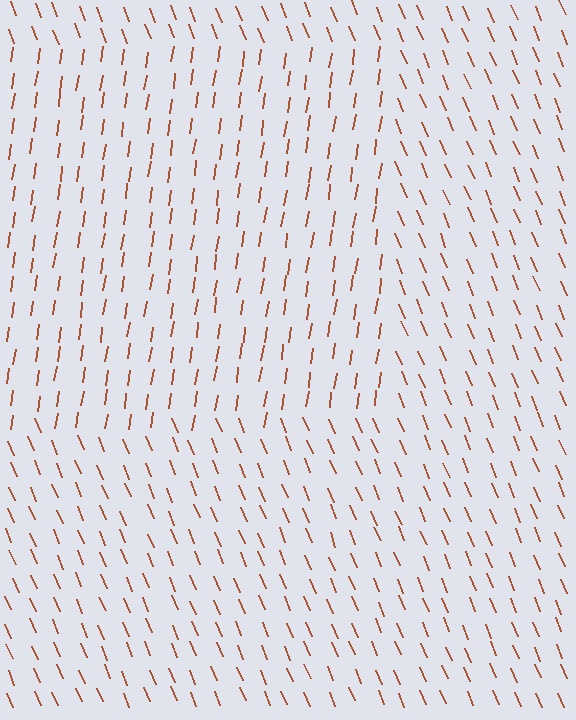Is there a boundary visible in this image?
Yes, there is a texture boundary formed by a change in line orientation.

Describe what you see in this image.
The image is filled with small brown line segments. A rectangle region in the image has lines oriented differently from the surrounding lines, creating a visible texture boundary.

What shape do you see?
I see a rectangle.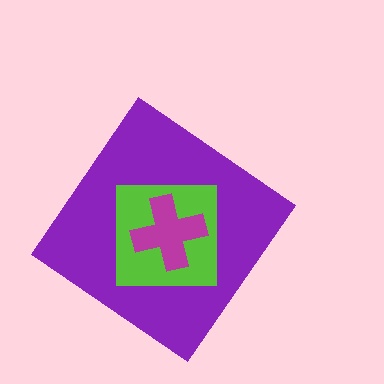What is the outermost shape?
The purple diamond.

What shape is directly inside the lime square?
The magenta cross.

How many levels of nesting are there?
3.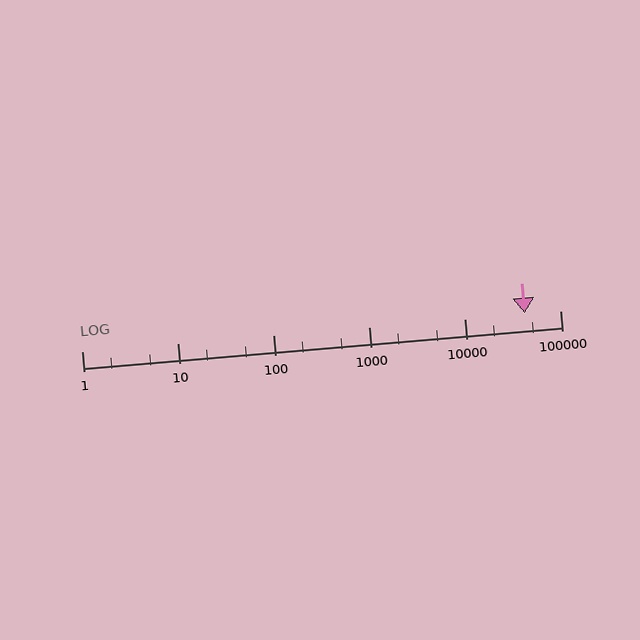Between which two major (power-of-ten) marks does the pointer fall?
The pointer is between 10000 and 100000.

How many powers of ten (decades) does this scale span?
The scale spans 5 decades, from 1 to 100000.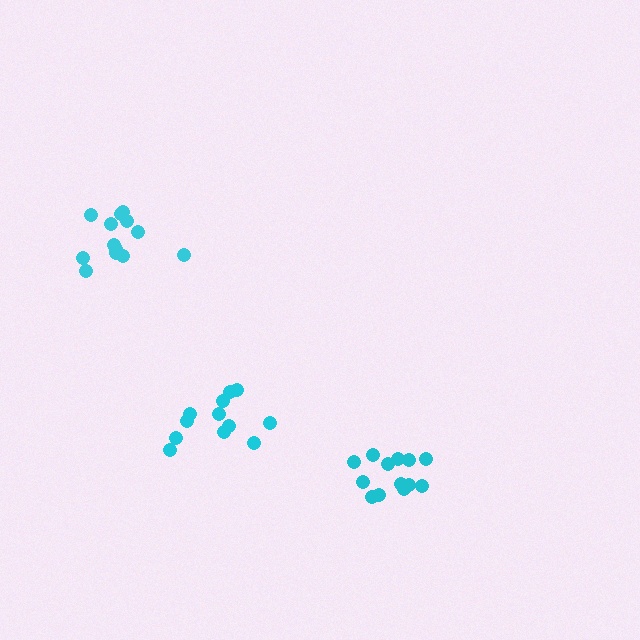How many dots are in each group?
Group 1: 13 dots, Group 2: 12 dots, Group 3: 13 dots (38 total).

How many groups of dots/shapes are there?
There are 3 groups.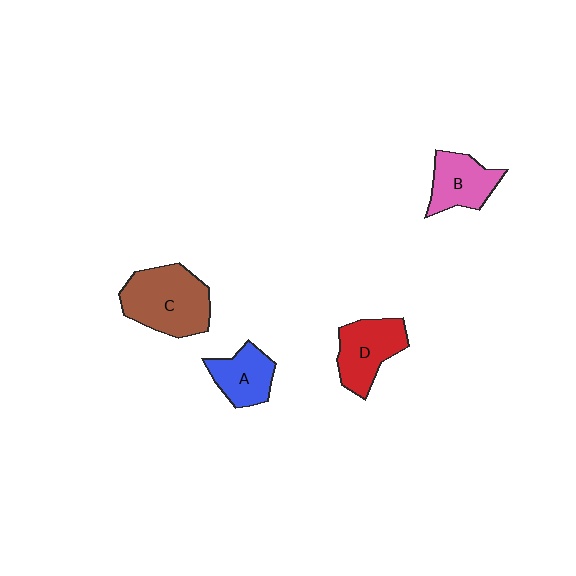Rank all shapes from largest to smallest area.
From largest to smallest: C (brown), D (red), B (pink), A (blue).